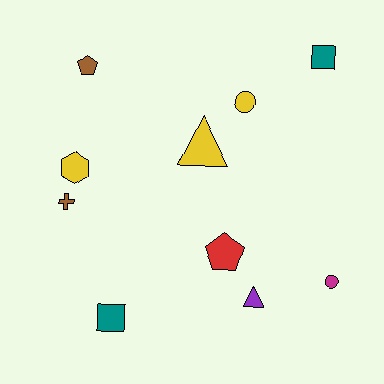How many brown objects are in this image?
There are 2 brown objects.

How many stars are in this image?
There are no stars.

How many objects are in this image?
There are 10 objects.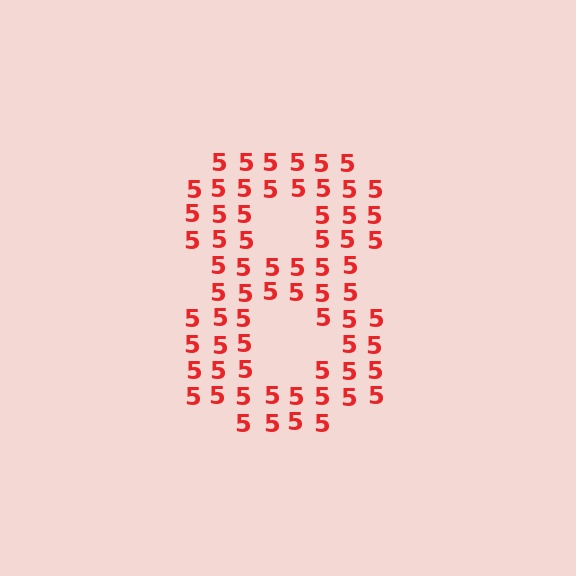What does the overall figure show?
The overall figure shows the digit 8.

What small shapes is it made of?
It is made of small digit 5's.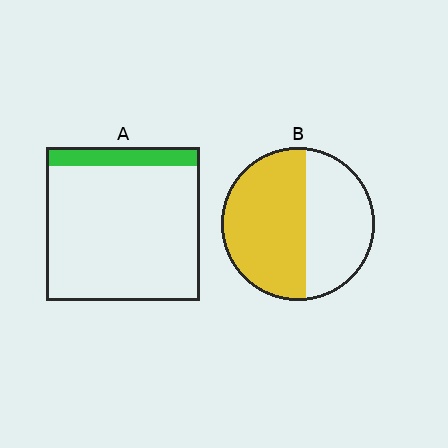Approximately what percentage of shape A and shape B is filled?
A is approximately 10% and B is approximately 55%.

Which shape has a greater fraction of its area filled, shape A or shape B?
Shape B.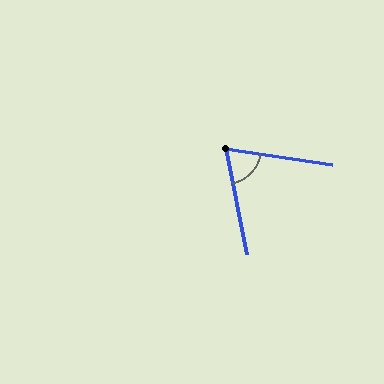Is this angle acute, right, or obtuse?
It is acute.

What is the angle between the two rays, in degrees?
Approximately 70 degrees.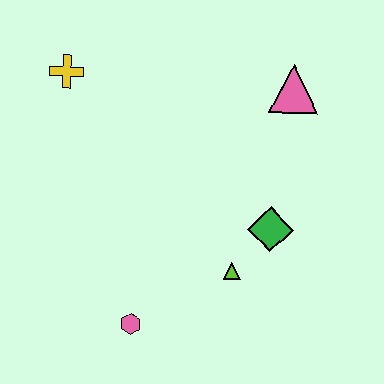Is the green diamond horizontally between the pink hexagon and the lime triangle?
No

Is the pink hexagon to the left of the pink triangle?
Yes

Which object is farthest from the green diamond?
The yellow cross is farthest from the green diamond.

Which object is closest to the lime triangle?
The green diamond is closest to the lime triangle.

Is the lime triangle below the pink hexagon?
No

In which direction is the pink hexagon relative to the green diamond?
The pink hexagon is to the left of the green diamond.